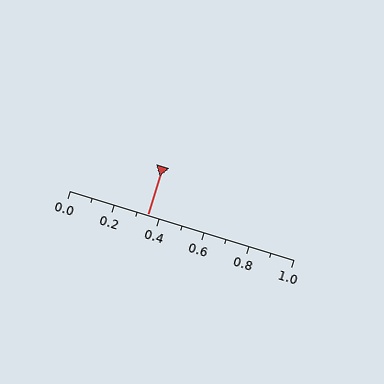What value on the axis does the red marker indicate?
The marker indicates approximately 0.35.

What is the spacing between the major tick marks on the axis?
The major ticks are spaced 0.2 apart.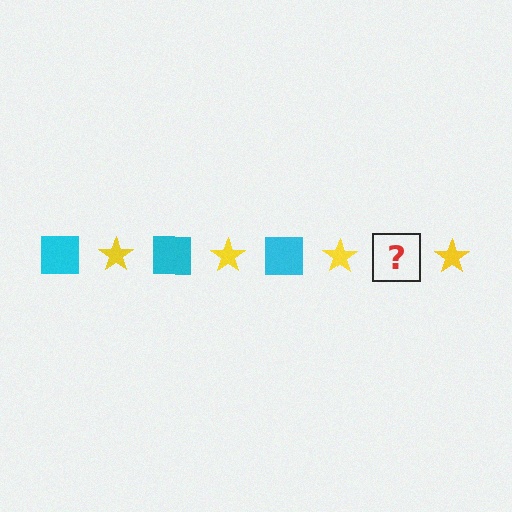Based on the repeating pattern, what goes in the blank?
The blank should be a cyan square.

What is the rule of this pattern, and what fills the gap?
The rule is that the pattern alternates between cyan square and yellow star. The gap should be filled with a cyan square.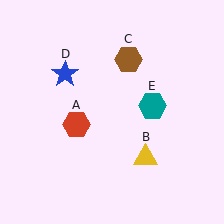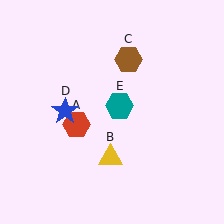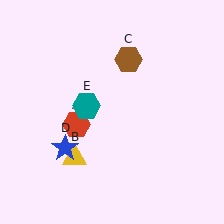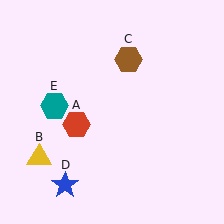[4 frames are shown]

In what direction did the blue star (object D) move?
The blue star (object D) moved down.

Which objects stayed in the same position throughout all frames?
Red hexagon (object A) and brown hexagon (object C) remained stationary.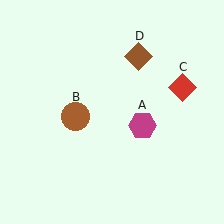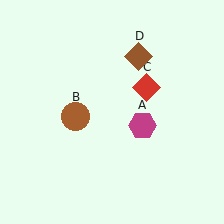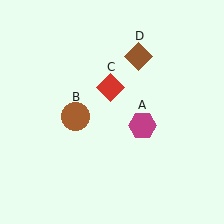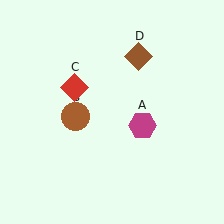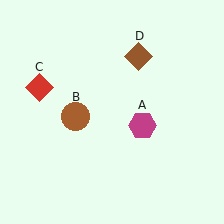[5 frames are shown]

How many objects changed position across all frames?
1 object changed position: red diamond (object C).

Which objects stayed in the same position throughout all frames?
Magenta hexagon (object A) and brown circle (object B) and brown diamond (object D) remained stationary.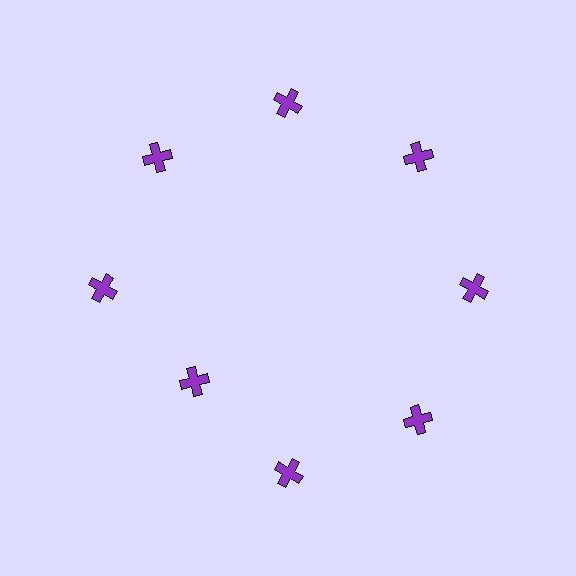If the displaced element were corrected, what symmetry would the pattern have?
It would have 8-fold rotational symmetry — the pattern would map onto itself every 45 degrees.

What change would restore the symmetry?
The symmetry would be restored by moving it outward, back onto the ring so that all 8 crosses sit at equal angles and equal distance from the center.